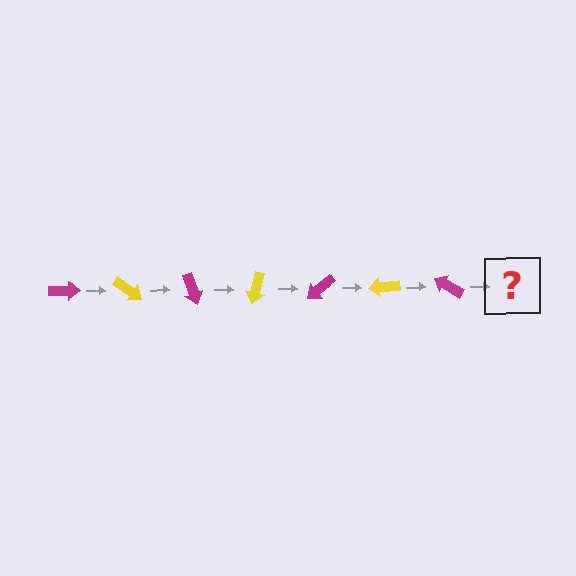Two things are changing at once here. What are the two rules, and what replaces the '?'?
The two rules are that it rotates 35 degrees each step and the color cycles through magenta and yellow. The '?' should be a yellow arrow, rotated 245 degrees from the start.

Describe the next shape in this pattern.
It should be a yellow arrow, rotated 245 degrees from the start.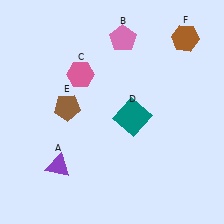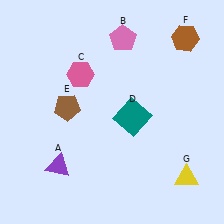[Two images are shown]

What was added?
A yellow triangle (G) was added in Image 2.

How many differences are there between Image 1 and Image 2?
There is 1 difference between the two images.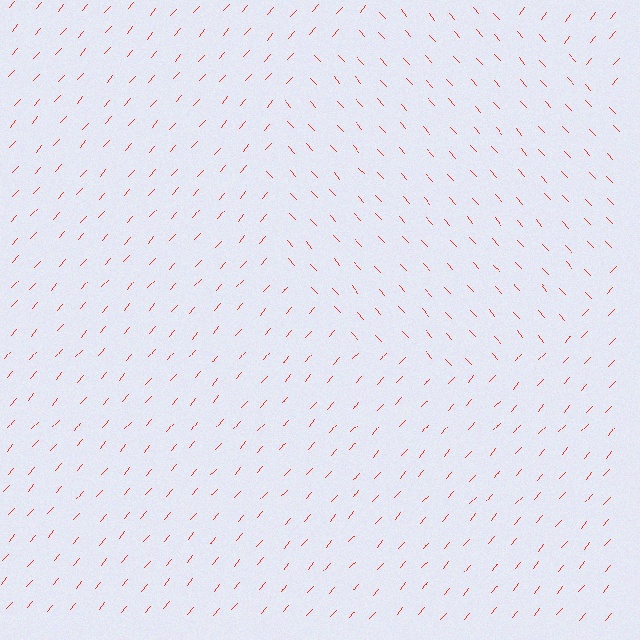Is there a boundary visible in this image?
Yes, there is a texture boundary formed by a change in line orientation.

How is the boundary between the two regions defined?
The boundary is defined purely by a change in line orientation (approximately 83 degrees difference). All lines are the same color and thickness.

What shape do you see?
I see a circle.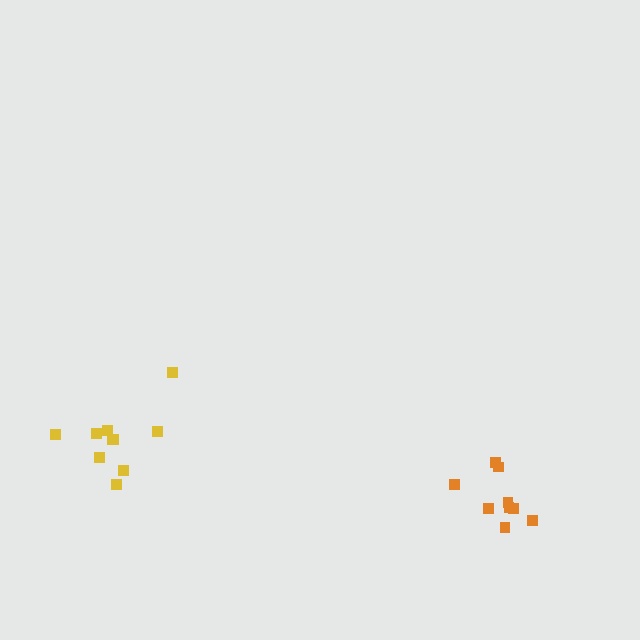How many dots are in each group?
Group 1: 9 dots, Group 2: 10 dots (19 total).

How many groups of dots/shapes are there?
There are 2 groups.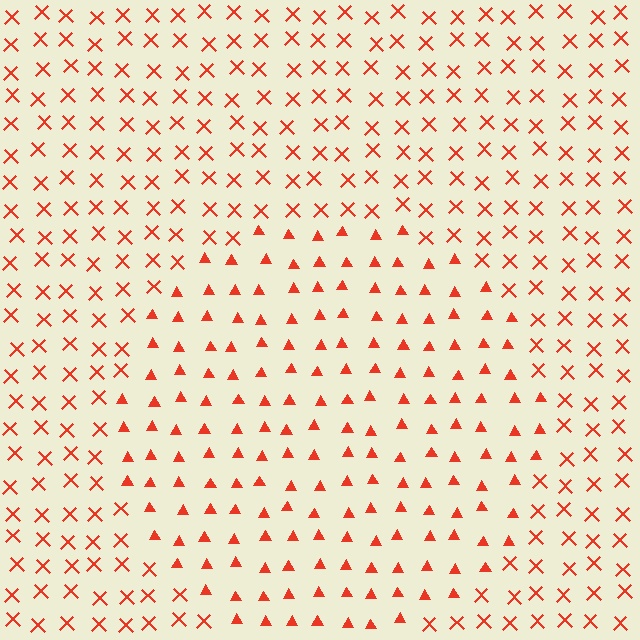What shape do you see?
I see a circle.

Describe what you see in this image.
The image is filled with small red elements arranged in a uniform grid. A circle-shaped region contains triangles, while the surrounding area contains X marks. The boundary is defined purely by the change in element shape.